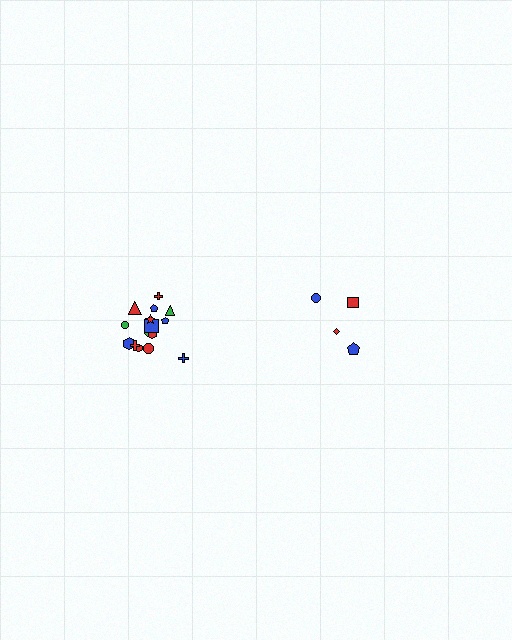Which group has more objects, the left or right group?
The left group.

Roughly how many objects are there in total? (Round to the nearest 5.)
Roughly 20 objects in total.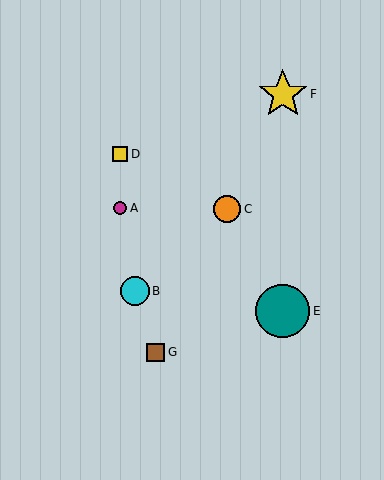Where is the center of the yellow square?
The center of the yellow square is at (120, 154).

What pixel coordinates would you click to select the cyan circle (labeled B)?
Click at (135, 291) to select the cyan circle B.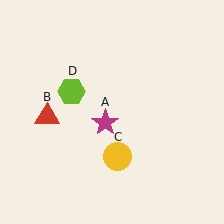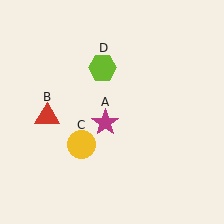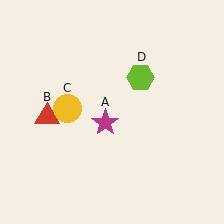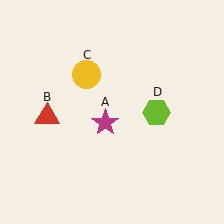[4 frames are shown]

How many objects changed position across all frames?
2 objects changed position: yellow circle (object C), lime hexagon (object D).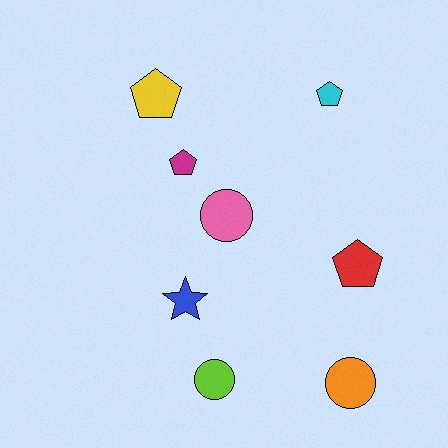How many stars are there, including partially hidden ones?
There is 1 star.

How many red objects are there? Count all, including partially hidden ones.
There is 1 red object.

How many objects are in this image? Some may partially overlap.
There are 8 objects.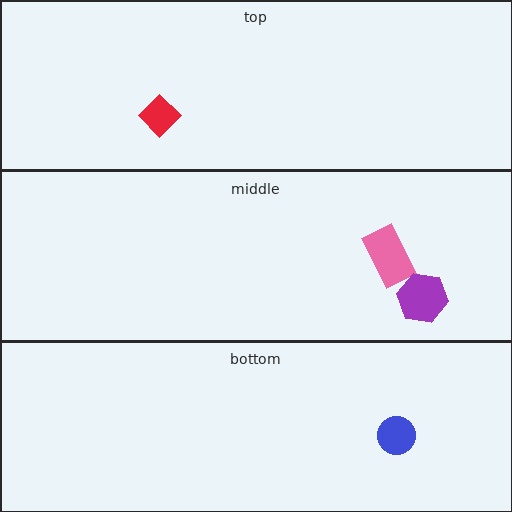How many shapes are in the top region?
1.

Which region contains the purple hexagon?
The middle region.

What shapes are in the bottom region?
The blue circle.